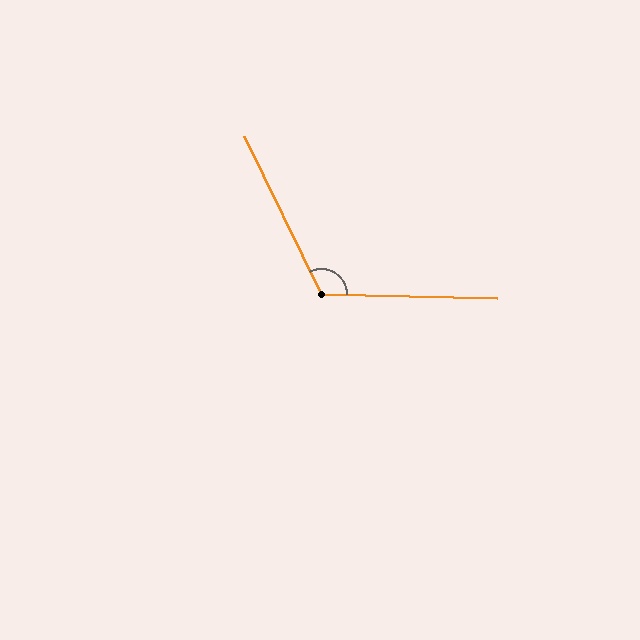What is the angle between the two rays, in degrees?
Approximately 118 degrees.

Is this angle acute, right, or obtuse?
It is obtuse.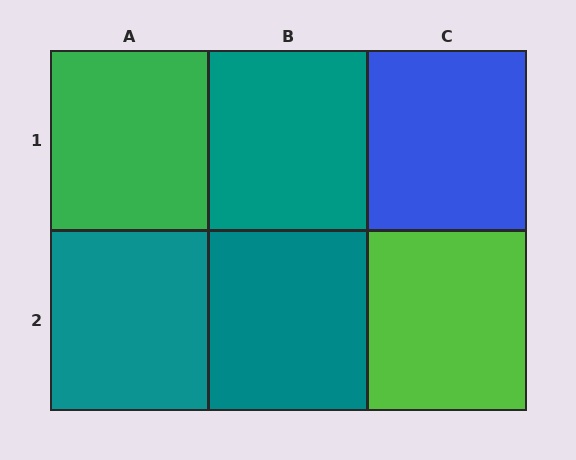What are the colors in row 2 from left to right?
Teal, teal, lime.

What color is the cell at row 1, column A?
Green.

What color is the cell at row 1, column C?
Blue.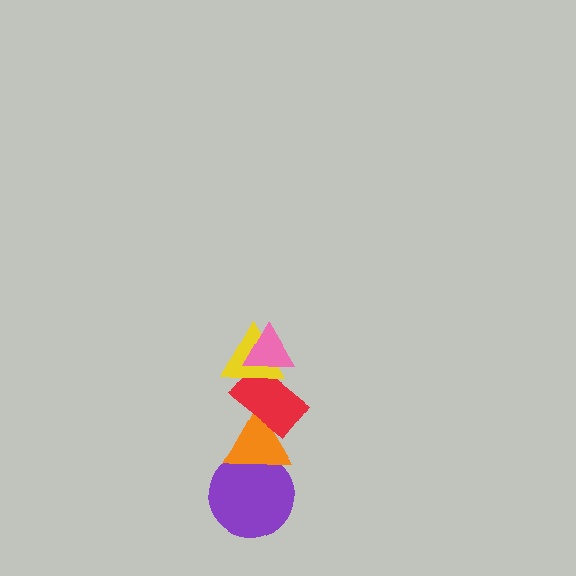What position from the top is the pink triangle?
The pink triangle is 1st from the top.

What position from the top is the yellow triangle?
The yellow triangle is 2nd from the top.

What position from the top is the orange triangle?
The orange triangle is 4th from the top.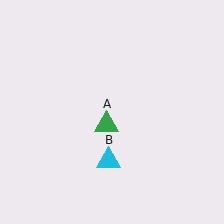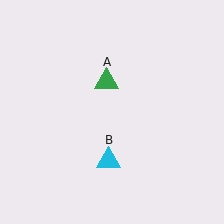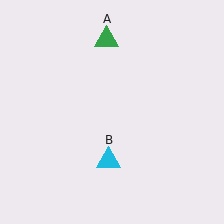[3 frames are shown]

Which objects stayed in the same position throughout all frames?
Cyan triangle (object B) remained stationary.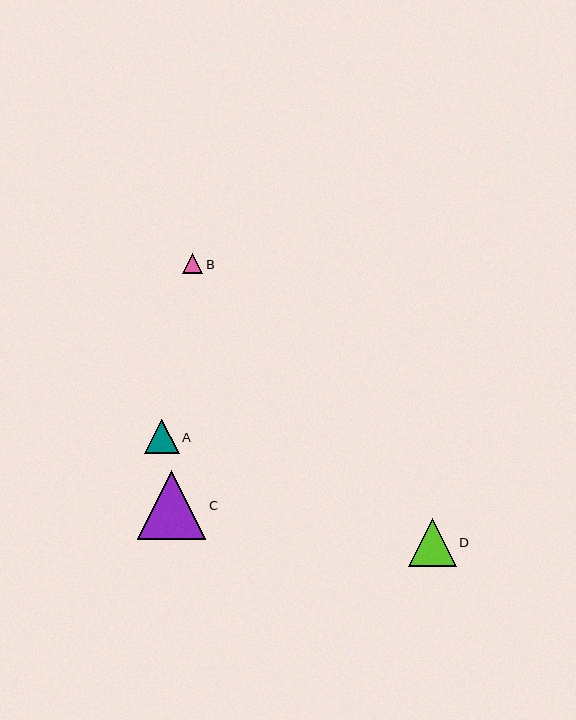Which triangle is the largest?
Triangle C is the largest with a size of approximately 68 pixels.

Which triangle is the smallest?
Triangle B is the smallest with a size of approximately 20 pixels.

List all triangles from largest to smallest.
From largest to smallest: C, D, A, B.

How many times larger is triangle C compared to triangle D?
Triangle C is approximately 1.4 times the size of triangle D.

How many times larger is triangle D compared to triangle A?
Triangle D is approximately 1.4 times the size of triangle A.